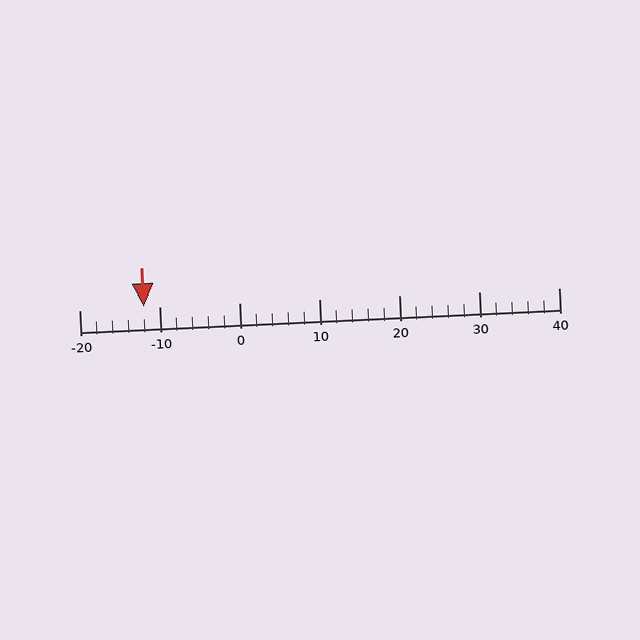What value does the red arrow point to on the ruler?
The red arrow points to approximately -12.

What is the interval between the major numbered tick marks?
The major tick marks are spaced 10 units apart.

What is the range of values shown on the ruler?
The ruler shows values from -20 to 40.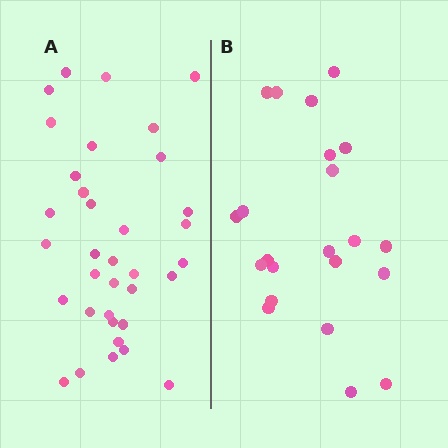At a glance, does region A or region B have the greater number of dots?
Region A (the left region) has more dots.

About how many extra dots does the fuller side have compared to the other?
Region A has approximately 15 more dots than region B.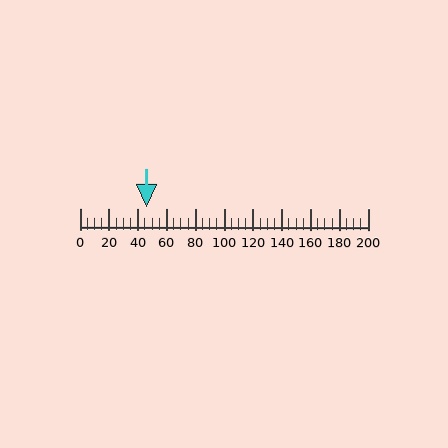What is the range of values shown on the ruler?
The ruler shows values from 0 to 200.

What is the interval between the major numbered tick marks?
The major tick marks are spaced 20 units apart.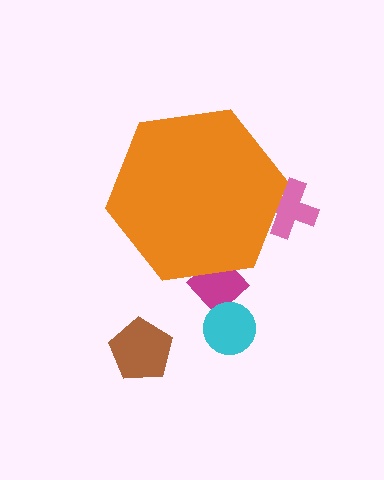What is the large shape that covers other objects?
An orange hexagon.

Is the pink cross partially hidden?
Yes, the pink cross is partially hidden behind the orange hexagon.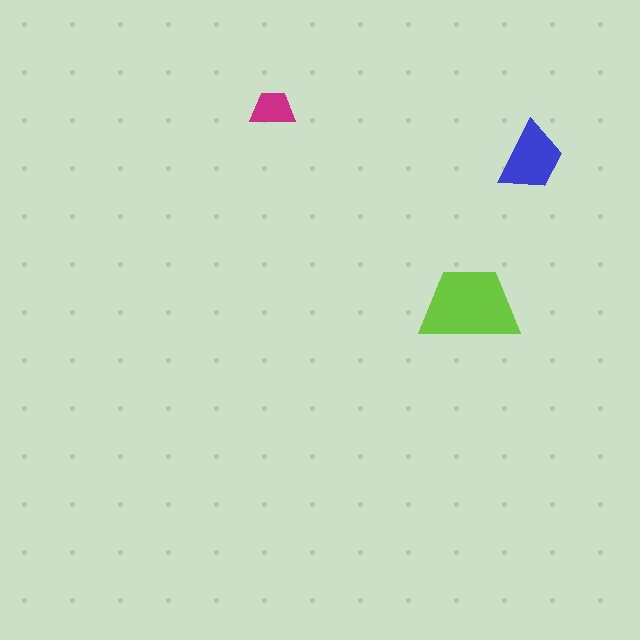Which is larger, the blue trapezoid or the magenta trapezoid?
The blue one.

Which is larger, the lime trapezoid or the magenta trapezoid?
The lime one.